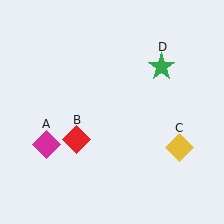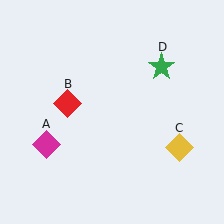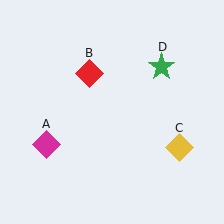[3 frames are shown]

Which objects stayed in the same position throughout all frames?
Magenta diamond (object A) and yellow diamond (object C) and green star (object D) remained stationary.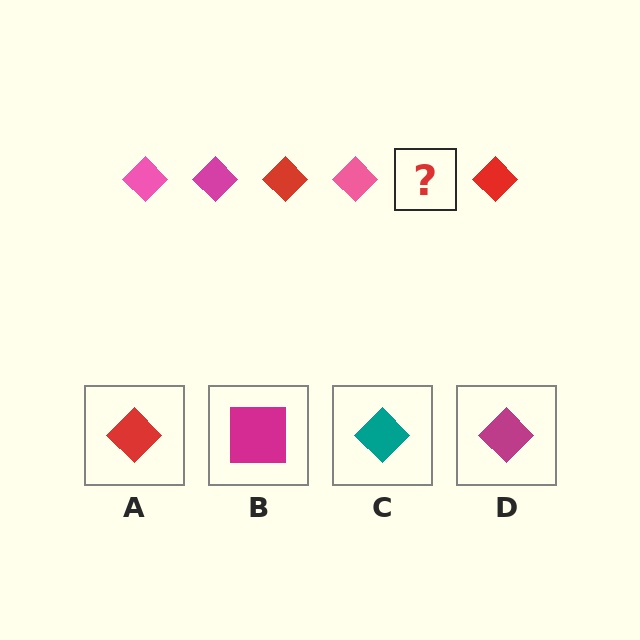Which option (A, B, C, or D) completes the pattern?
D.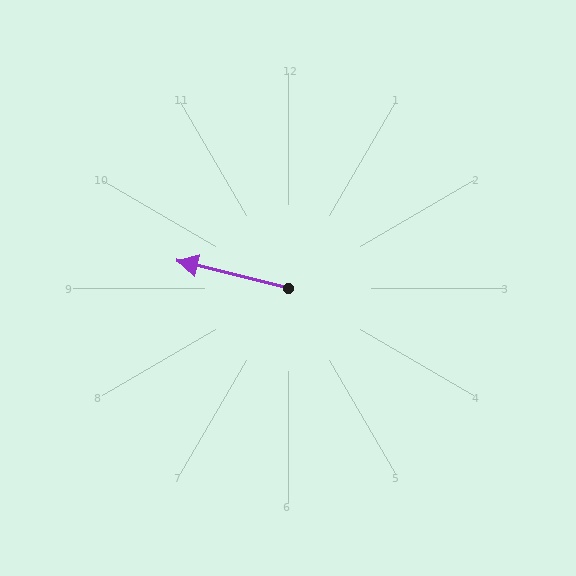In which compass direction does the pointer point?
West.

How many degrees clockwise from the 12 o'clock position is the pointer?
Approximately 284 degrees.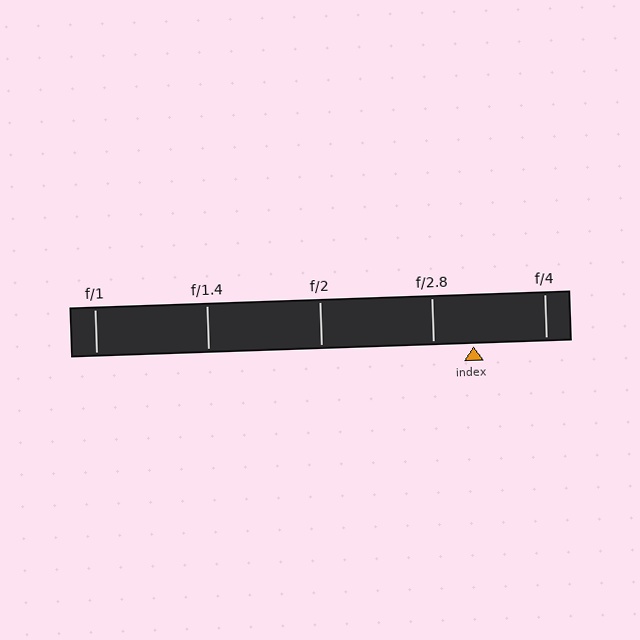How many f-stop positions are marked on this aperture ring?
There are 5 f-stop positions marked.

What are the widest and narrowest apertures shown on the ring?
The widest aperture shown is f/1 and the narrowest is f/4.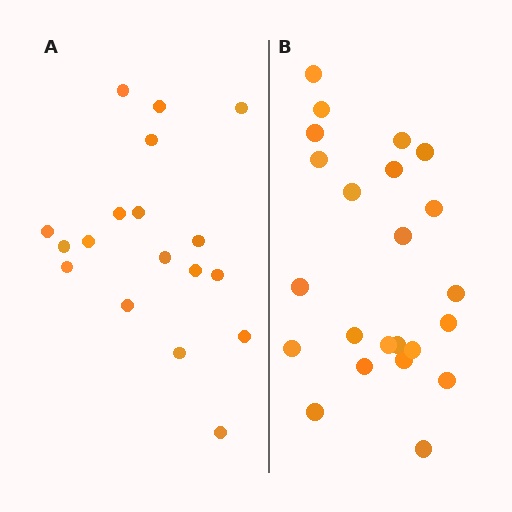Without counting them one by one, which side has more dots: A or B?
Region B (the right region) has more dots.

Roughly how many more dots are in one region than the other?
Region B has about 5 more dots than region A.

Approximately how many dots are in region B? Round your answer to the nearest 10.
About 20 dots. (The exact count is 23, which rounds to 20.)